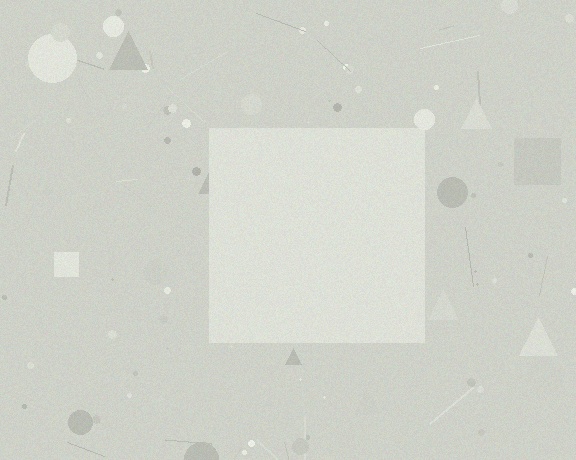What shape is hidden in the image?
A square is hidden in the image.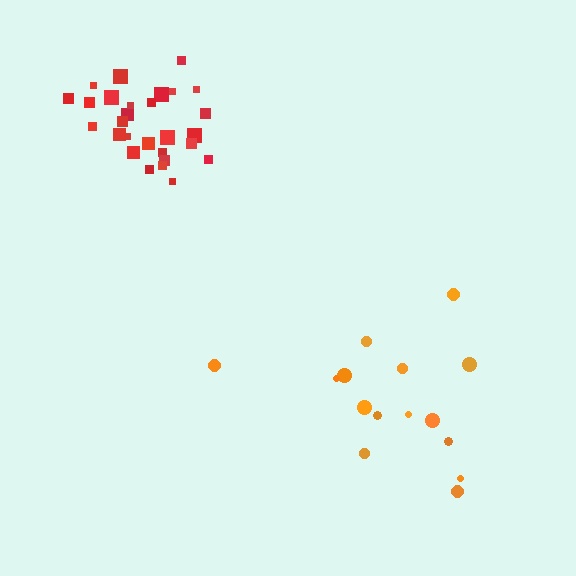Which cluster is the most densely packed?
Red.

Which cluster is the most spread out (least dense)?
Orange.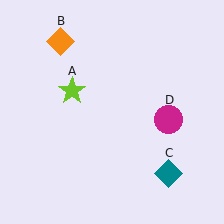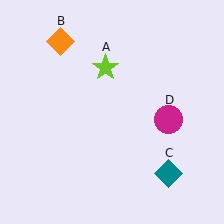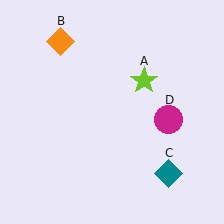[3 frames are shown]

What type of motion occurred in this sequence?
The lime star (object A) rotated clockwise around the center of the scene.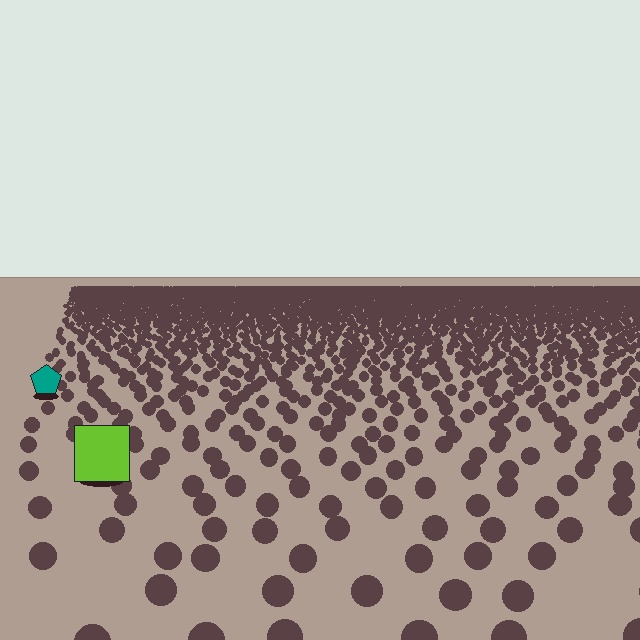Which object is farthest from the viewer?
The teal pentagon is farthest from the viewer. It appears smaller and the ground texture around it is denser.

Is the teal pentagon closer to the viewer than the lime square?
No. The lime square is closer — you can tell from the texture gradient: the ground texture is coarser near it.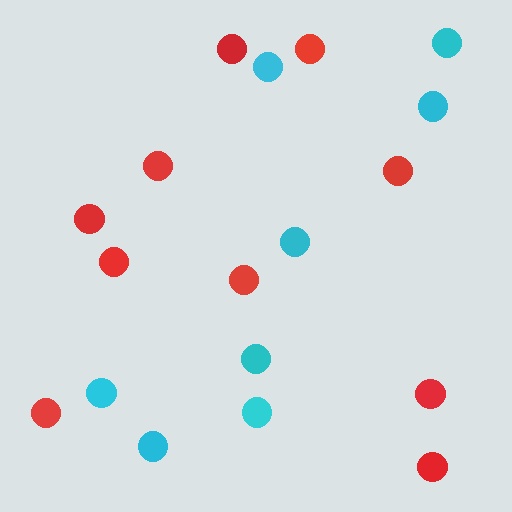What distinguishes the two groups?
There are 2 groups: one group of cyan circles (8) and one group of red circles (10).